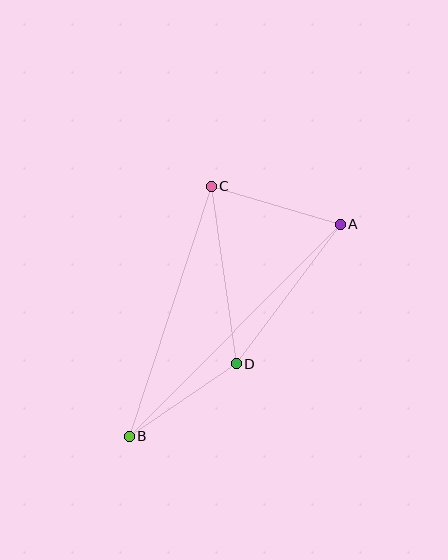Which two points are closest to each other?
Points B and D are closest to each other.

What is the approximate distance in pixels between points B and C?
The distance between B and C is approximately 263 pixels.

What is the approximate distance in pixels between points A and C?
The distance between A and C is approximately 134 pixels.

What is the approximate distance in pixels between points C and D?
The distance between C and D is approximately 180 pixels.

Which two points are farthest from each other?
Points A and B are farthest from each other.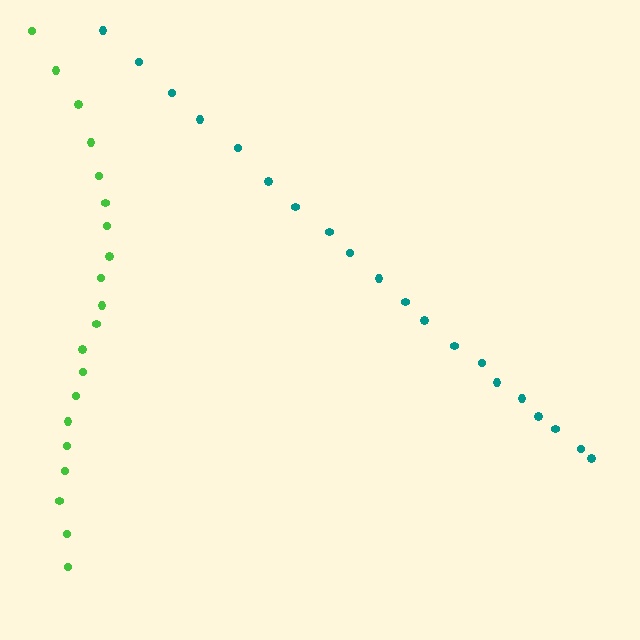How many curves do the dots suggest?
There are 2 distinct paths.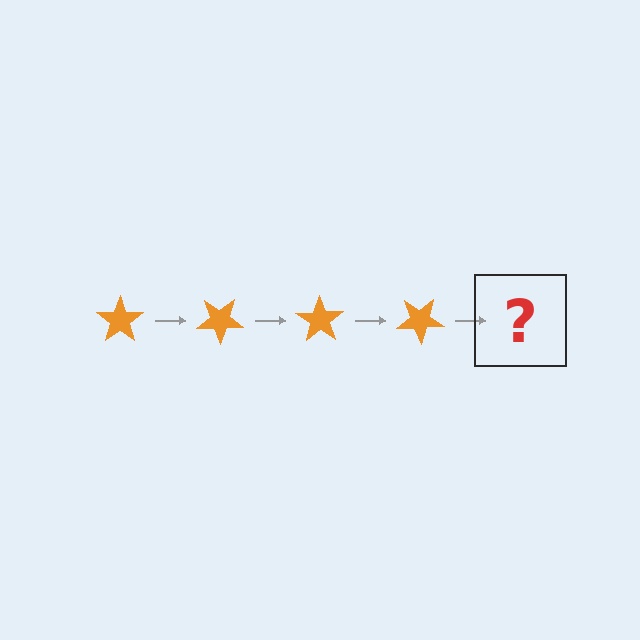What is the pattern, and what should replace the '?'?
The pattern is that the star rotates 35 degrees each step. The '?' should be an orange star rotated 140 degrees.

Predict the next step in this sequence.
The next step is an orange star rotated 140 degrees.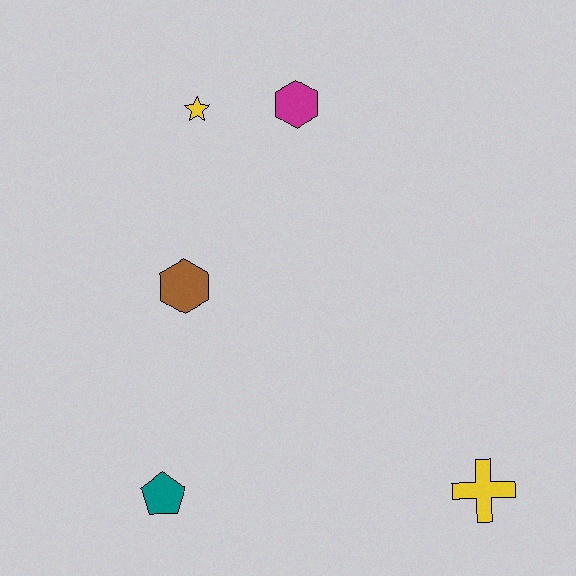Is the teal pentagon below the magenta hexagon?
Yes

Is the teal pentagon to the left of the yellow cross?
Yes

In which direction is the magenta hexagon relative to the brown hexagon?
The magenta hexagon is above the brown hexagon.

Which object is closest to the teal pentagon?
The brown hexagon is closest to the teal pentagon.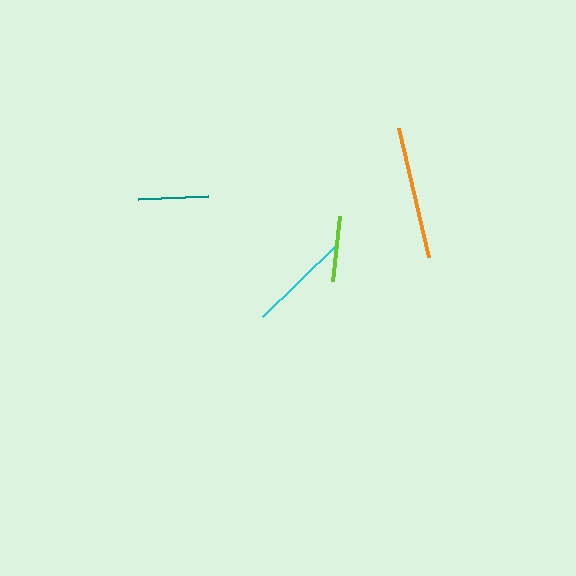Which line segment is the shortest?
The lime line is the shortest at approximately 65 pixels.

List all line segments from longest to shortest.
From longest to shortest: orange, cyan, teal, lime.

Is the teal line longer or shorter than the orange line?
The orange line is longer than the teal line.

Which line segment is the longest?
The orange line is the longest at approximately 132 pixels.